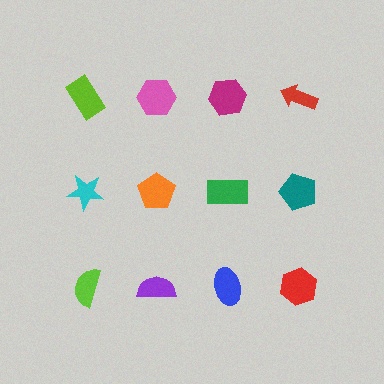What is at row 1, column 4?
A red arrow.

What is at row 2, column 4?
A teal pentagon.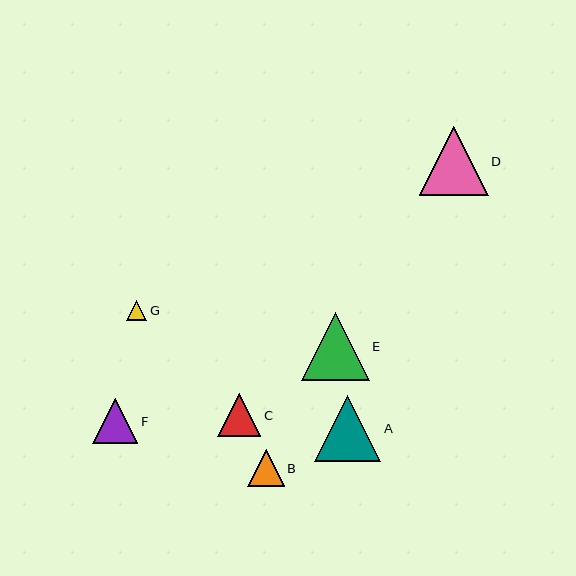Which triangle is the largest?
Triangle D is the largest with a size of approximately 69 pixels.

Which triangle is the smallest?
Triangle G is the smallest with a size of approximately 20 pixels.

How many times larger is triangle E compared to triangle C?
Triangle E is approximately 1.6 times the size of triangle C.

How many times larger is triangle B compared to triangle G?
Triangle B is approximately 1.8 times the size of triangle G.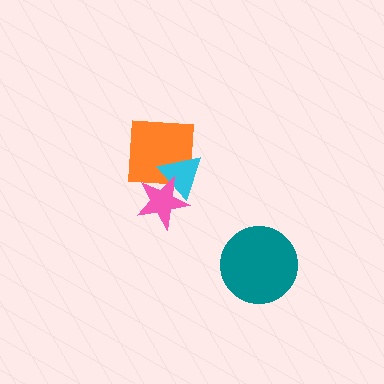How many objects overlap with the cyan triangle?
2 objects overlap with the cyan triangle.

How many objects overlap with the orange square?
2 objects overlap with the orange square.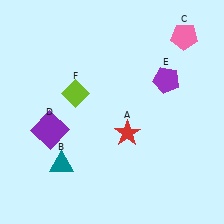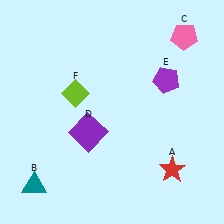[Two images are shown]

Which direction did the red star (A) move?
The red star (A) moved right.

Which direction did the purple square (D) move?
The purple square (D) moved right.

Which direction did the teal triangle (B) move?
The teal triangle (B) moved left.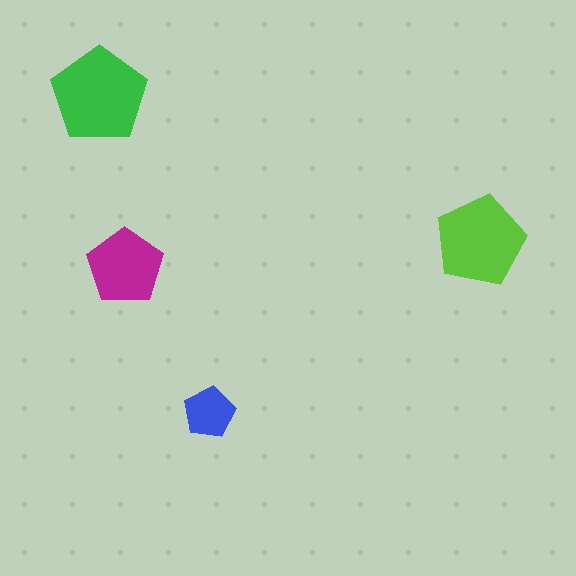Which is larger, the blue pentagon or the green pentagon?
The green one.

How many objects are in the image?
There are 4 objects in the image.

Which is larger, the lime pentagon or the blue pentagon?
The lime one.